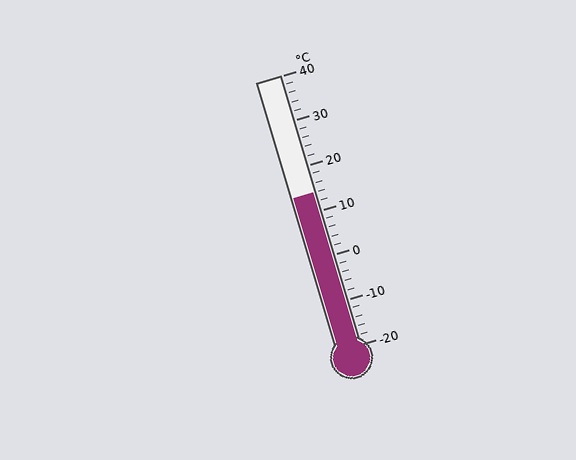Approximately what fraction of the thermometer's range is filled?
The thermometer is filled to approximately 55% of its range.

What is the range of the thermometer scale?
The thermometer scale ranges from -20°C to 40°C.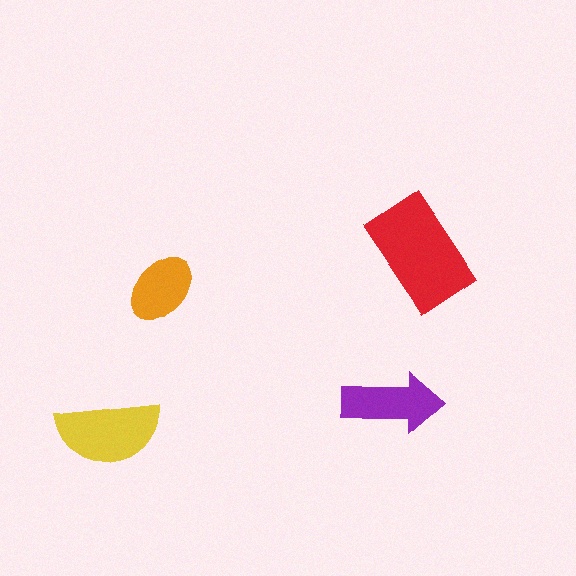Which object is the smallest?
The orange ellipse.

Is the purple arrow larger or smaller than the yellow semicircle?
Smaller.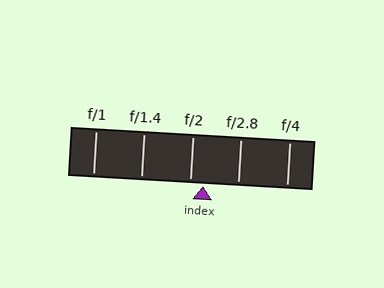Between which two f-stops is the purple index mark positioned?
The index mark is between f/2 and f/2.8.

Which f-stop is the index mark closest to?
The index mark is closest to f/2.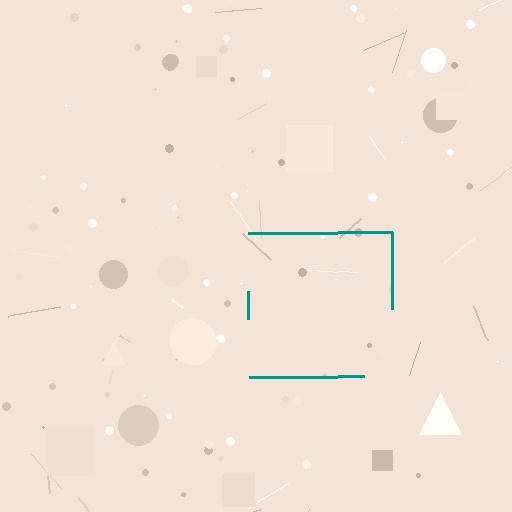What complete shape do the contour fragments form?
The contour fragments form a square.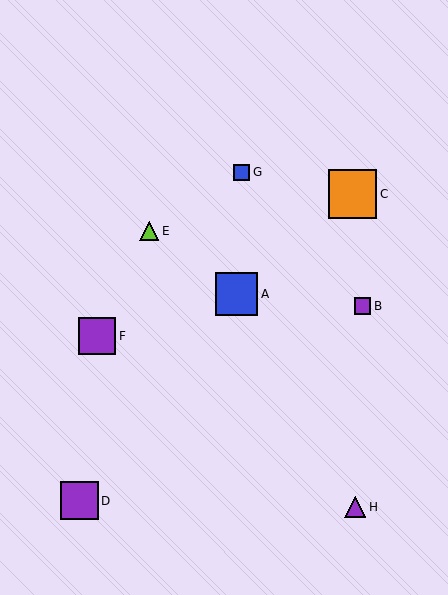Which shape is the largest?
The orange square (labeled C) is the largest.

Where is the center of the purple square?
The center of the purple square is at (363, 306).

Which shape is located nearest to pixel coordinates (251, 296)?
The blue square (labeled A) at (236, 294) is nearest to that location.